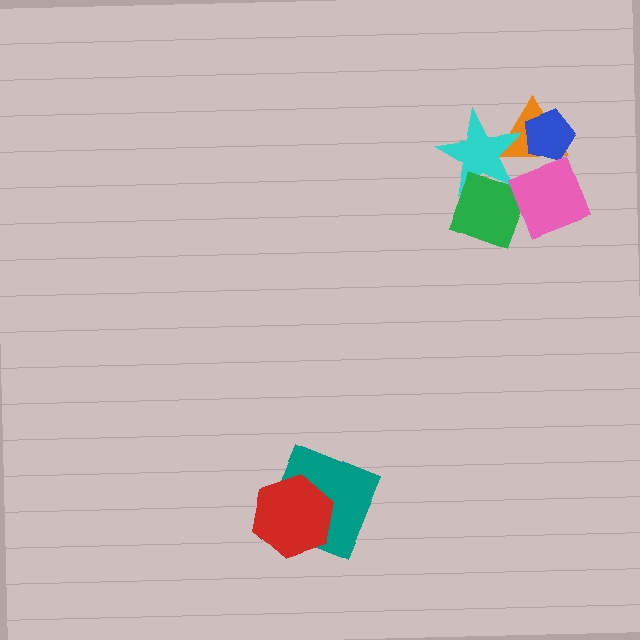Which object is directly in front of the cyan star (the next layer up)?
The green diamond is directly in front of the cyan star.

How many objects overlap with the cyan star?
3 objects overlap with the cyan star.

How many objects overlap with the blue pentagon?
2 objects overlap with the blue pentagon.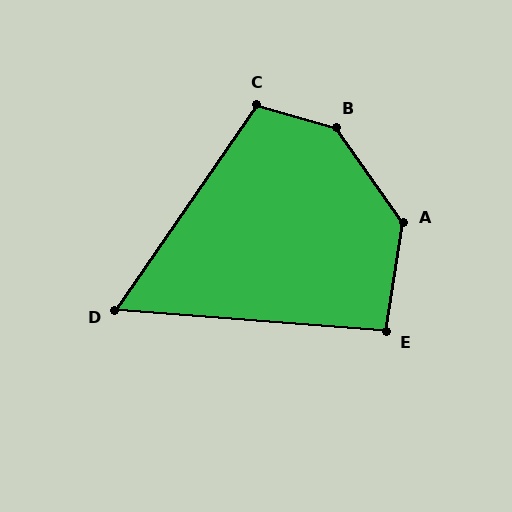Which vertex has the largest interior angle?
B, at approximately 142 degrees.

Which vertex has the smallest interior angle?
D, at approximately 60 degrees.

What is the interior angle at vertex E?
Approximately 94 degrees (approximately right).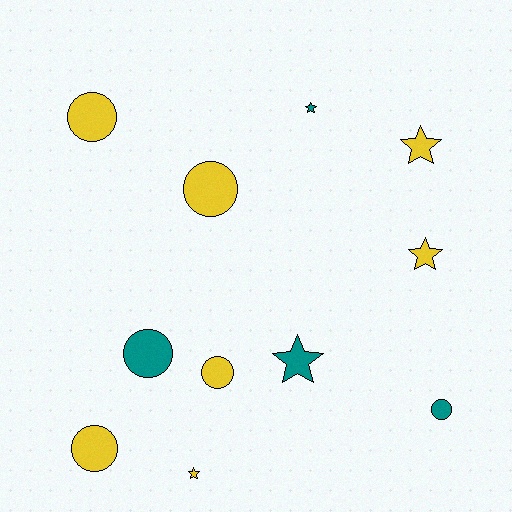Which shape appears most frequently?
Circle, with 6 objects.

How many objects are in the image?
There are 11 objects.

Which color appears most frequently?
Yellow, with 7 objects.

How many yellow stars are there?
There are 3 yellow stars.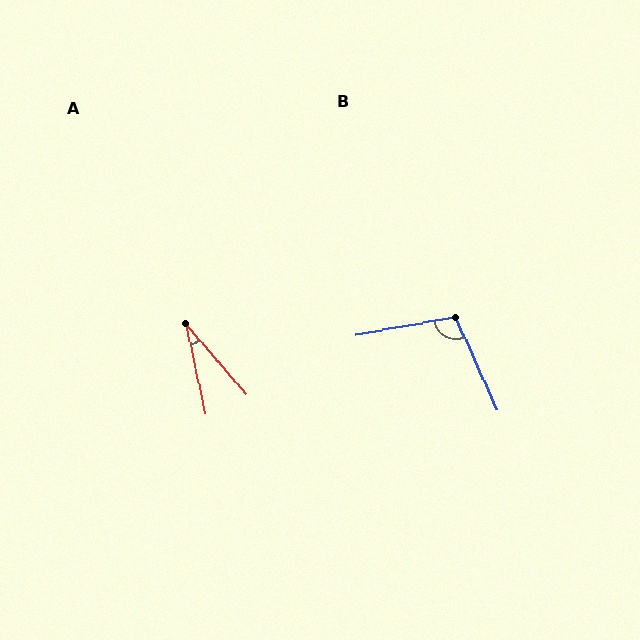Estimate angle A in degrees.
Approximately 29 degrees.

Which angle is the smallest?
A, at approximately 29 degrees.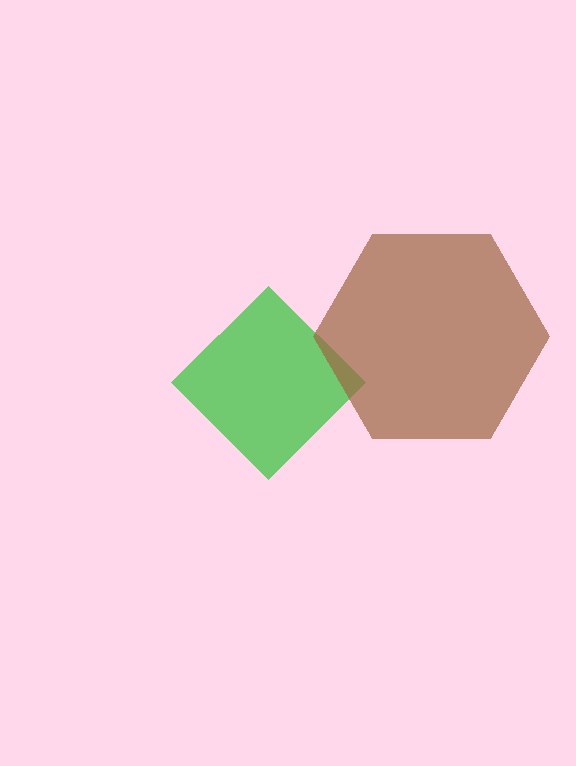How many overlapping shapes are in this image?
There are 2 overlapping shapes in the image.